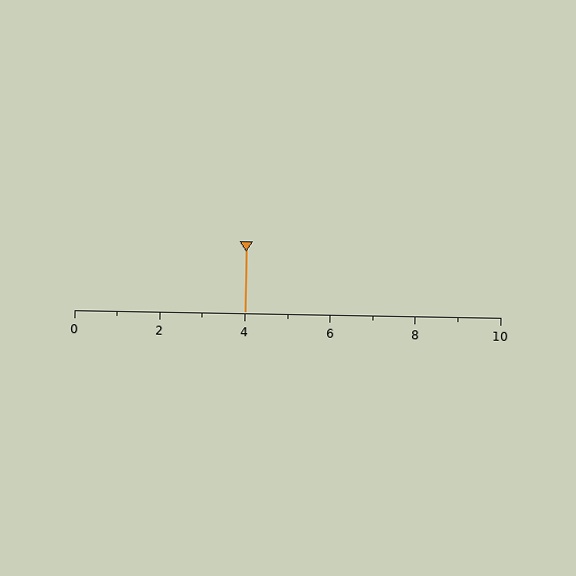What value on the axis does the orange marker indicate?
The marker indicates approximately 4.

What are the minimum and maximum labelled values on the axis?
The axis runs from 0 to 10.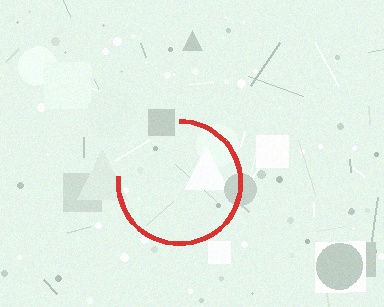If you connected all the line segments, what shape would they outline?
They would outline a circle.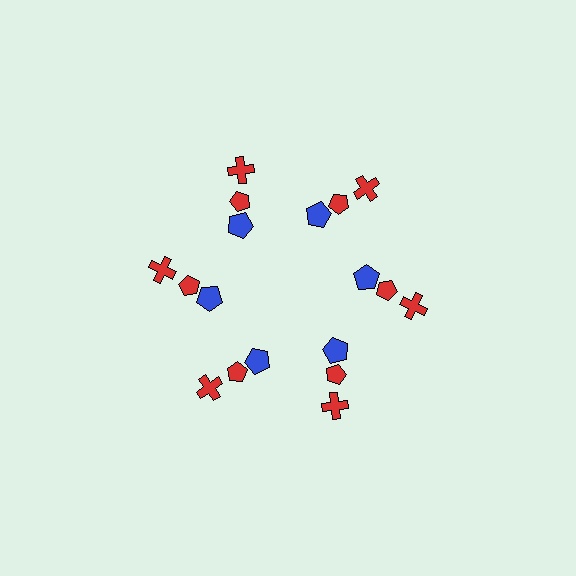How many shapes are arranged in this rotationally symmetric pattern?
There are 18 shapes, arranged in 6 groups of 3.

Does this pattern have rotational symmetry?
Yes, this pattern has 6-fold rotational symmetry. It looks the same after rotating 60 degrees around the center.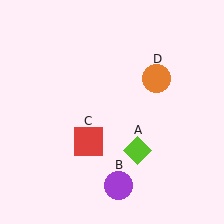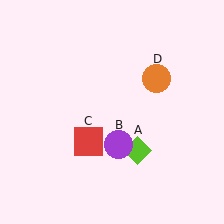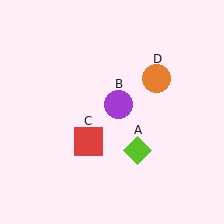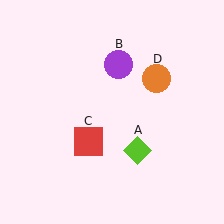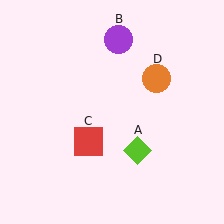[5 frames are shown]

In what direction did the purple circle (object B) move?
The purple circle (object B) moved up.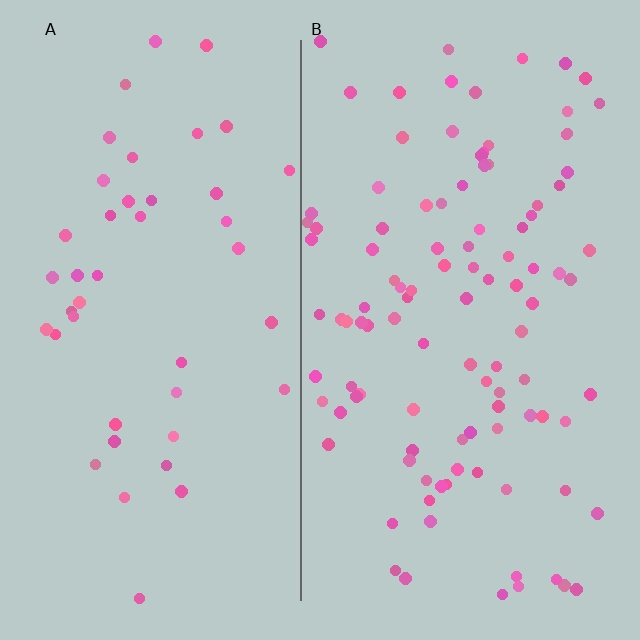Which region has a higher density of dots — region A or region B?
B (the right).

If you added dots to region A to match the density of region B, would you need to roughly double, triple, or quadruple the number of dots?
Approximately double.